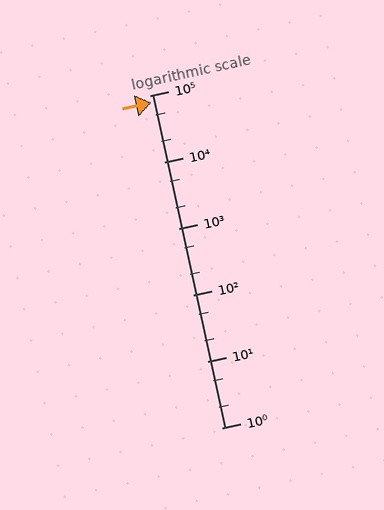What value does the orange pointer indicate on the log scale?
The pointer indicates approximately 77000.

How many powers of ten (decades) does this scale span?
The scale spans 5 decades, from 1 to 100000.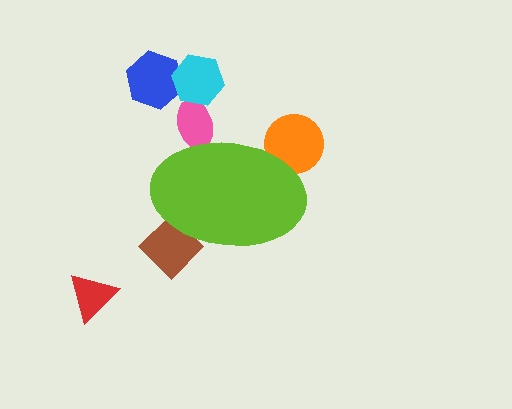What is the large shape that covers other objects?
A lime ellipse.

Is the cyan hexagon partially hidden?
No, the cyan hexagon is fully visible.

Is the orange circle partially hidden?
Yes, the orange circle is partially hidden behind the lime ellipse.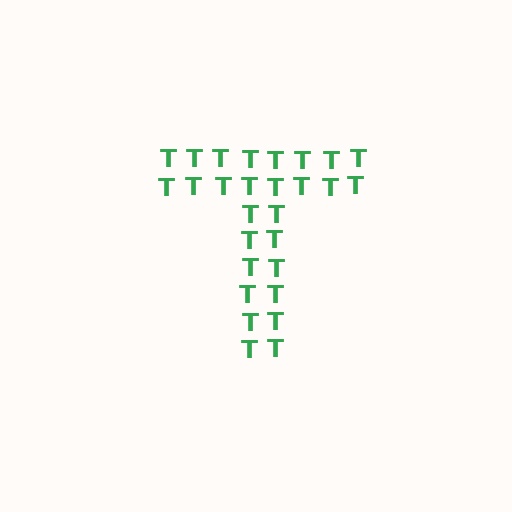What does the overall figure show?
The overall figure shows the letter T.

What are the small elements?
The small elements are letter T's.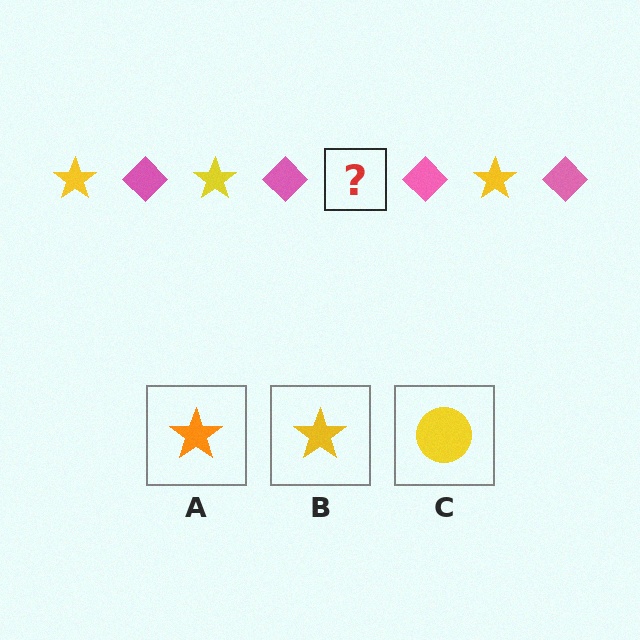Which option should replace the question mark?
Option B.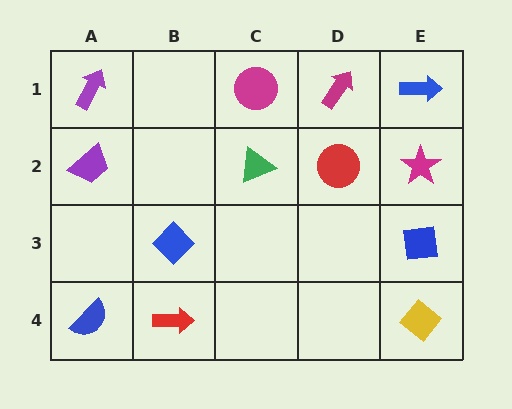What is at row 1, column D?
A magenta arrow.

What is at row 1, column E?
A blue arrow.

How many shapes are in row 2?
4 shapes.